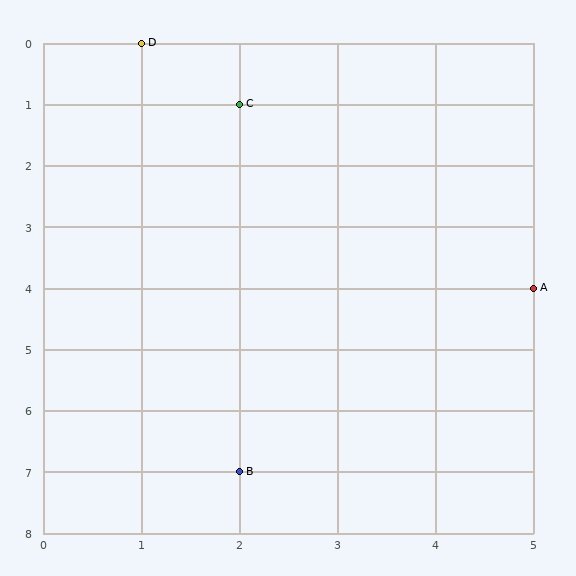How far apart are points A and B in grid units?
Points A and B are 3 columns and 3 rows apart (about 4.2 grid units diagonally).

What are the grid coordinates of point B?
Point B is at grid coordinates (2, 7).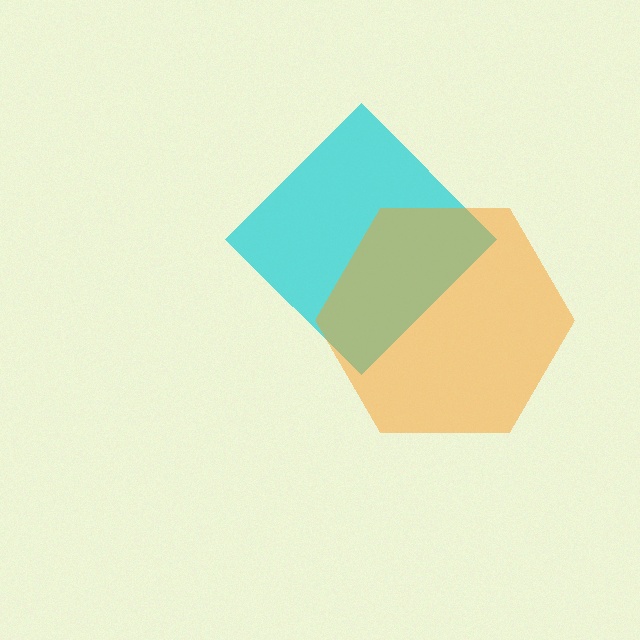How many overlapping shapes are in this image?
There are 2 overlapping shapes in the image.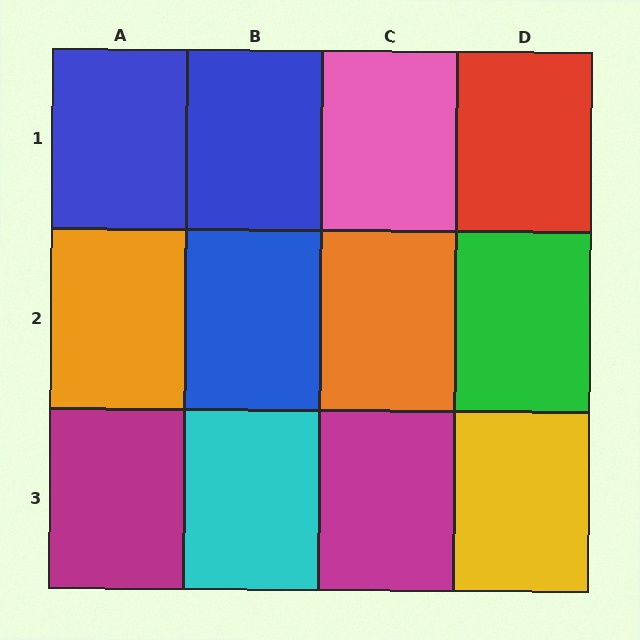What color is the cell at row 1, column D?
Red.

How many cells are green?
1 cell is green.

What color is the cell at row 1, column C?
Pink.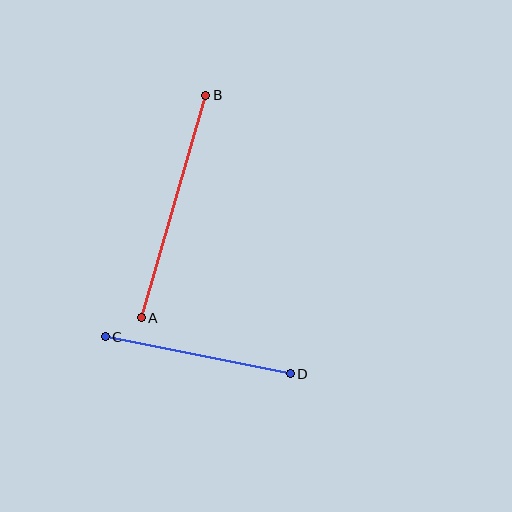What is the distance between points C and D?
The distance is approximately 189 pixels.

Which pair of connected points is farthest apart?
Points A and B are farthest apart.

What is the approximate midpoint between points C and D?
The midpoint is at approximately (198, 355) pixels.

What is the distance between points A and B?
The distance is approximately 232 pixels.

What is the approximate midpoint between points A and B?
The midpoint is at approximately (173, 206) pixels.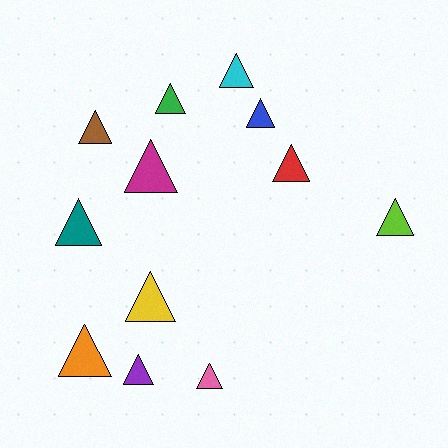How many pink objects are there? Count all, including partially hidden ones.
There is 1 pink object.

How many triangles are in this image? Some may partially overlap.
There are 12 triangles.